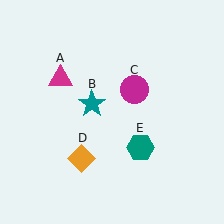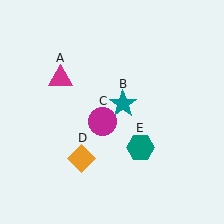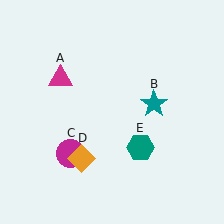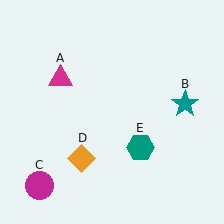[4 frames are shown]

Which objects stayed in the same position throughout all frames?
Magenta triangle (object A) and orange diamond (object D) and teal hexagon (object E) remained stationary.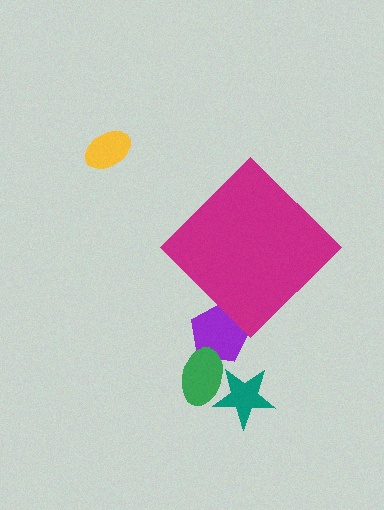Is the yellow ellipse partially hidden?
No, the yellow ellipse is fully visible.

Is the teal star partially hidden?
No, the teal star is fully visible.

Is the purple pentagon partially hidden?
Yes, the purple pentagon is partially hidden behind the magenta diamond.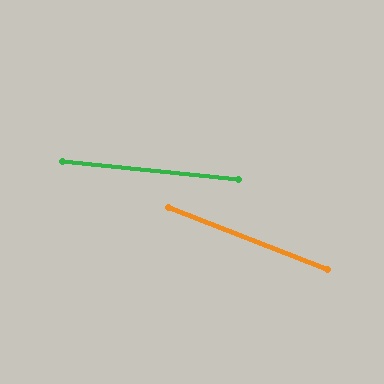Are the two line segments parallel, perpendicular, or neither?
Neither parallel nor perpendicular — they differ by about 15°.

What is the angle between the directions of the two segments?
Approximately 15 degrees.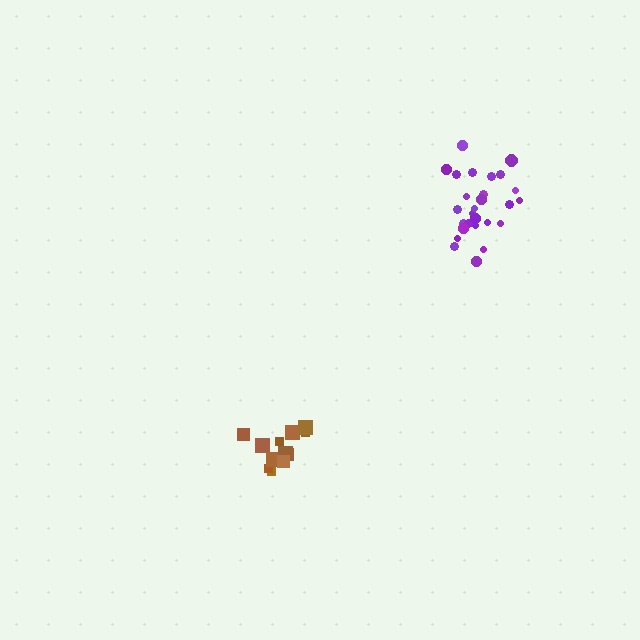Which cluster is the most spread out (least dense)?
Brown.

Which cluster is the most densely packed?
Purple.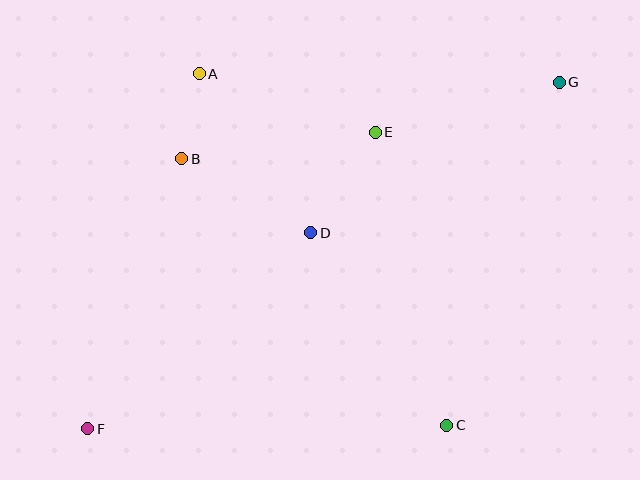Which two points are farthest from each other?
Points F and G are farthest from each other.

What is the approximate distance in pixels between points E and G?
The distance between E and G is approximately 191 pixels.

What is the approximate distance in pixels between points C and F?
The distance between C and F is approximately 359 pixels.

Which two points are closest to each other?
Points A and B are closest to each other.